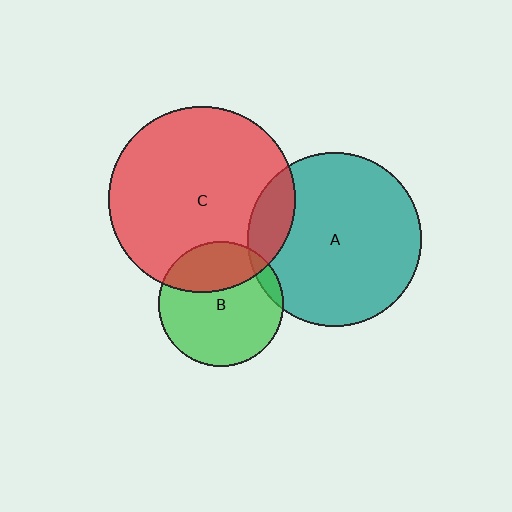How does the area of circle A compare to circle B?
Approximately 1.9 times.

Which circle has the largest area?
Circle C (red).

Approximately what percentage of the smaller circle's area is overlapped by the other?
Approximately 30%.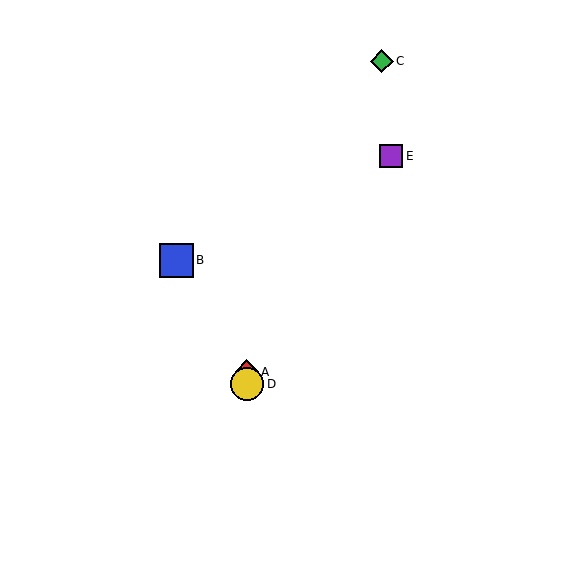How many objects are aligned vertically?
2 objects (A, D) are aligned vertically.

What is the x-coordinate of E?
Object E is at x≈391.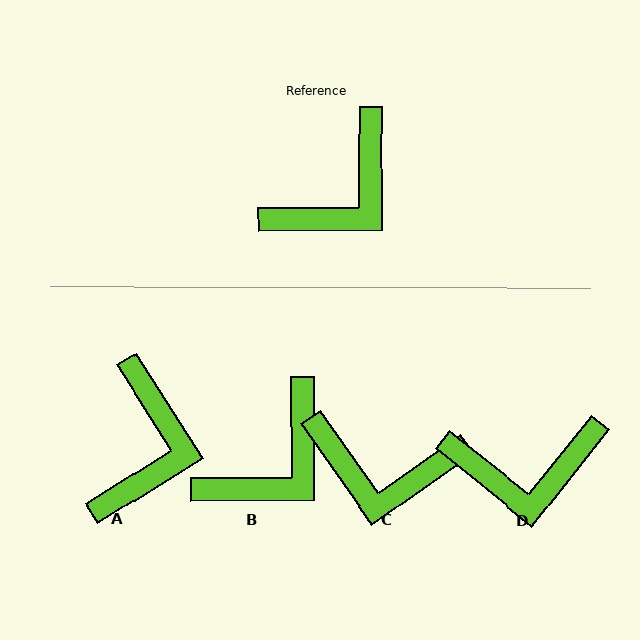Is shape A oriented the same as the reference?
No, it is off by about 32 degrees.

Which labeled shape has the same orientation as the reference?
B.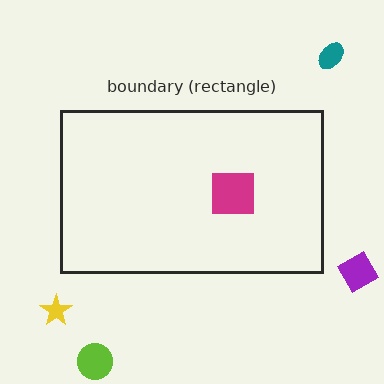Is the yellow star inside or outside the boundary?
Outside.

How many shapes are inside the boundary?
1 inside, 4 outside.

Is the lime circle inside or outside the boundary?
Outside.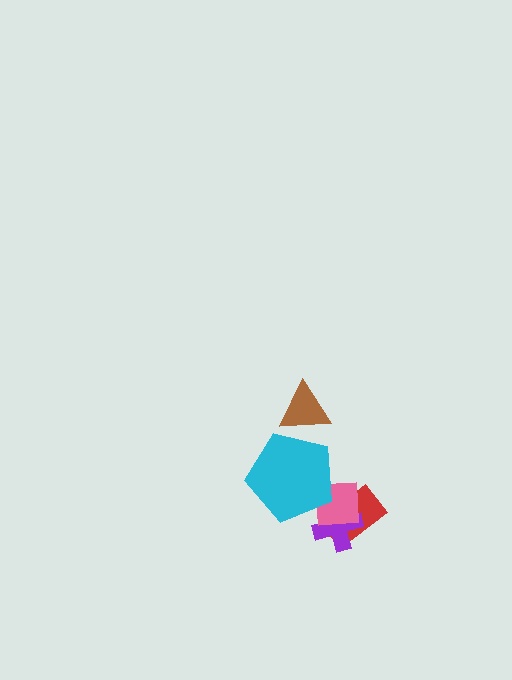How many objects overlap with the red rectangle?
2 objects overlap with the red rectangle.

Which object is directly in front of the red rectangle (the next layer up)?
The purple cross is directly in front of the red rectangle.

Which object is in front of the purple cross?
The pink square is in front of the purple cross.